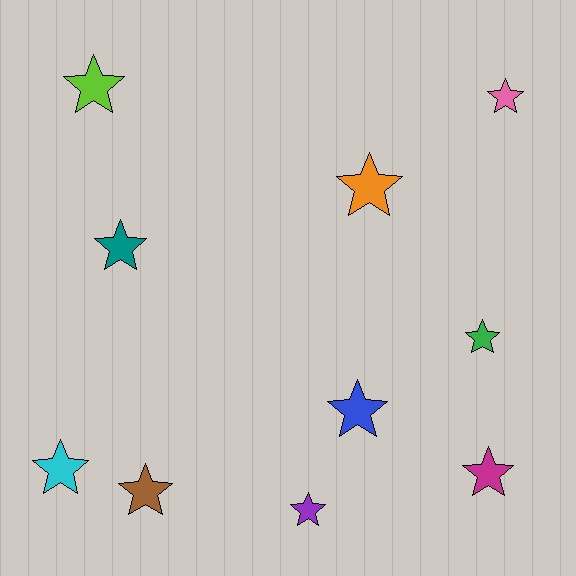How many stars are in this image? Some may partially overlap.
There are 10 stars.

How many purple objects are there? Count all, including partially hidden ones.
There is 1 purple object.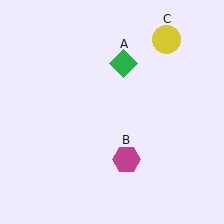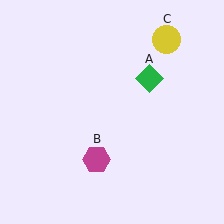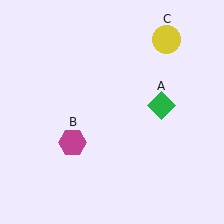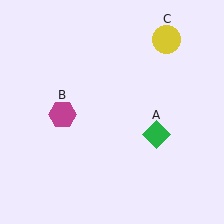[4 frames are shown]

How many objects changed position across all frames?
2 objects changed position: green diamond (object A), magenta hexagon (object B).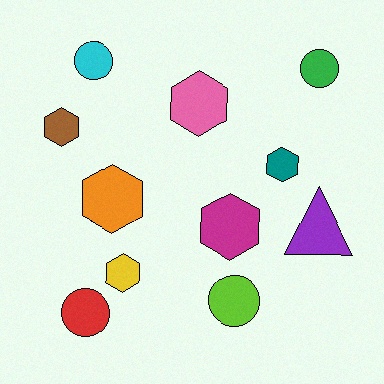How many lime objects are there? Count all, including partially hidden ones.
There is 1 lime object.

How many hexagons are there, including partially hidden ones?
There are 6 hexagons.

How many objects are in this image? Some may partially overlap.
There are 11 objects.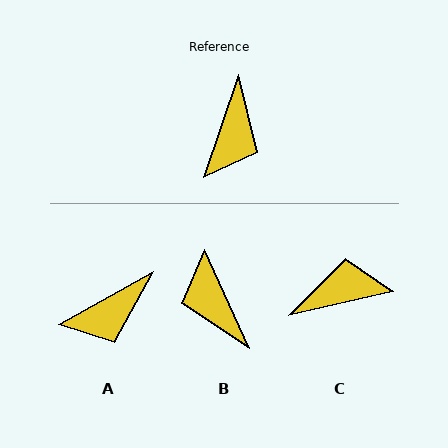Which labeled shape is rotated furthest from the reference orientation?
B, about 137 degrees away.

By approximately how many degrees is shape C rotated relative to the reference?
Approximately 122 degrees counter-clockwise.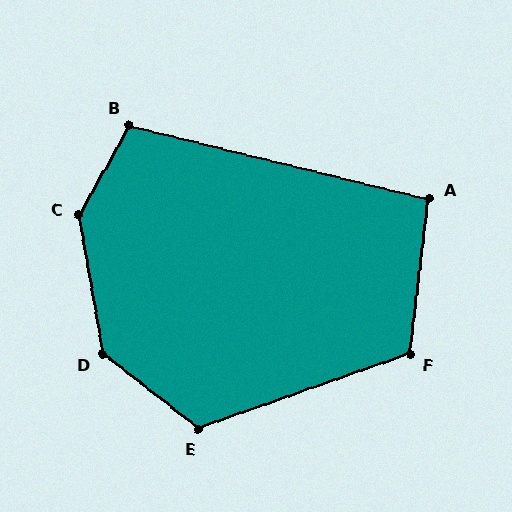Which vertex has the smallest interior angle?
A, at approximately 97 degrees.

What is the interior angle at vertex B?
Approximately 106 degrees (obtuse).